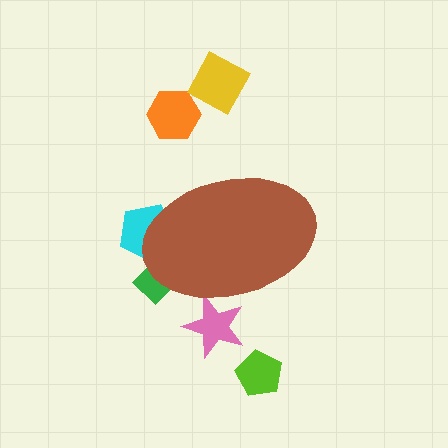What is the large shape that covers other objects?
A brown ellipse.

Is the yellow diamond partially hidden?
No, the yellow diamond is fully visible.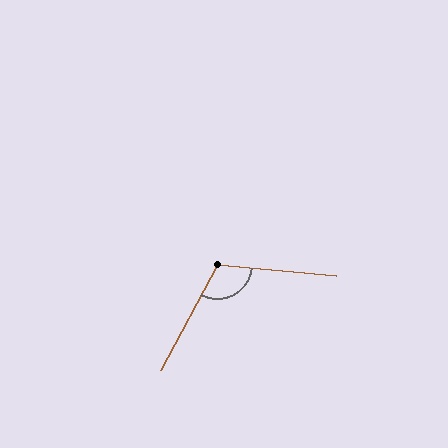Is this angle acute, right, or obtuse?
It is obtuse.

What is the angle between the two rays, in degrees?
Approximately 112 degrees.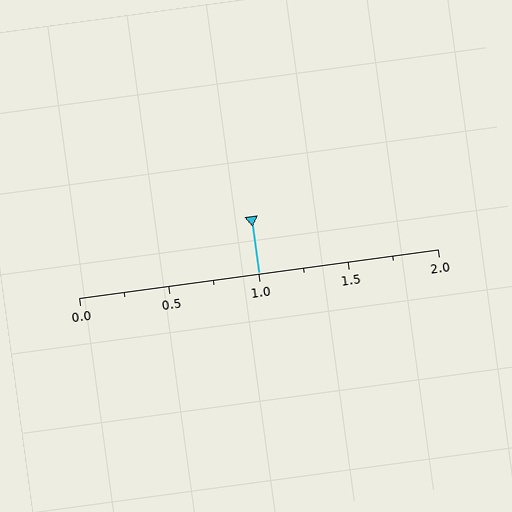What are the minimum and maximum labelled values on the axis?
The axis runs from 0.0 to 2.0.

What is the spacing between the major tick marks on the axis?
The major ticks are spaced 0.5 apart.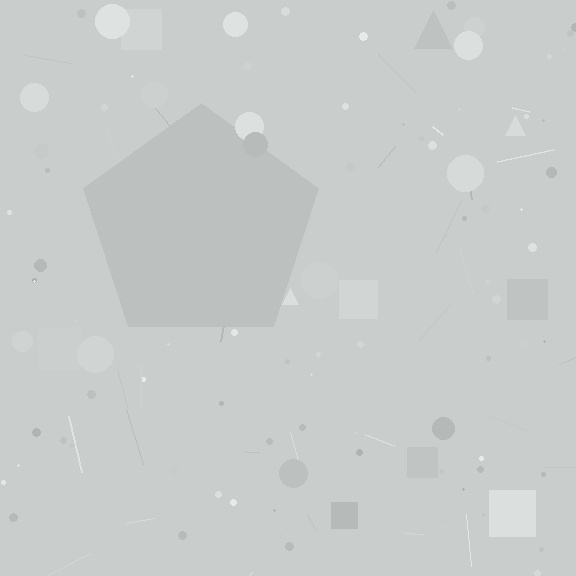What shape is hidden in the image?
A pentagon is hidden in the image.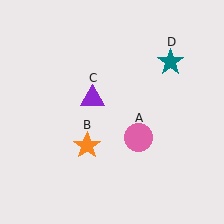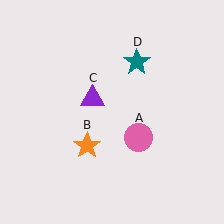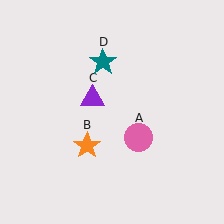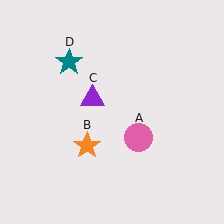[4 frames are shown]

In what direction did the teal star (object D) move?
The teal star (object D) moved left.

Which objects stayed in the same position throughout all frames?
Pink circle (object A) and orange star (object B) and purple triangle (object C) remained stationary.